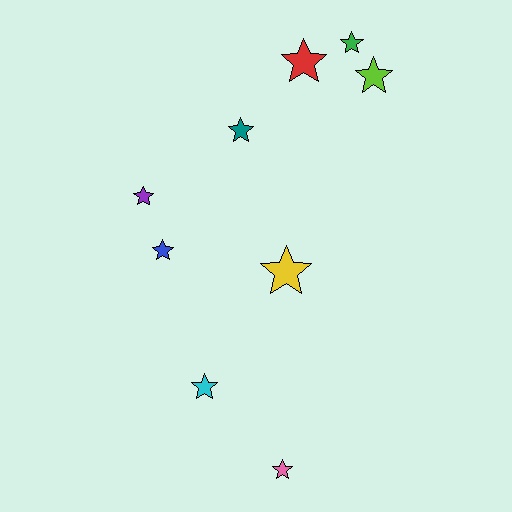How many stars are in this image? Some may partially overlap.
There are 9 stars.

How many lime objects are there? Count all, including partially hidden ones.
There is 1 lime object.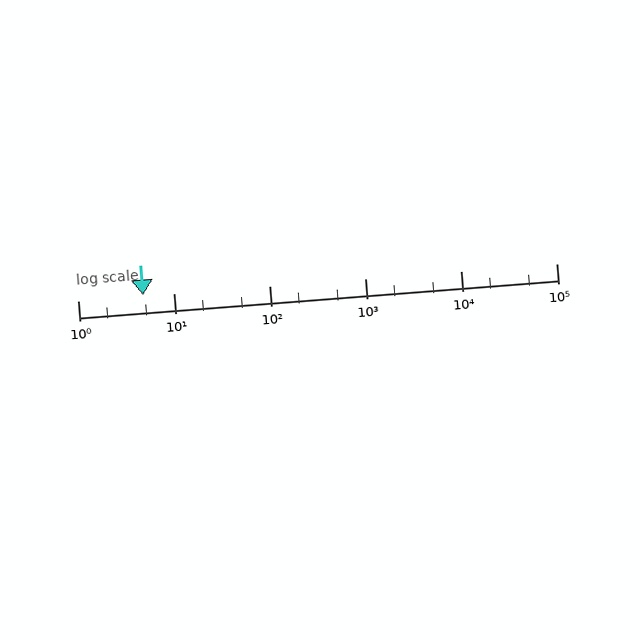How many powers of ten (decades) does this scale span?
The scale spans 5 decades, from 1 to 100000.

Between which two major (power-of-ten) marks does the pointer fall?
The pointer is between 1 and 10.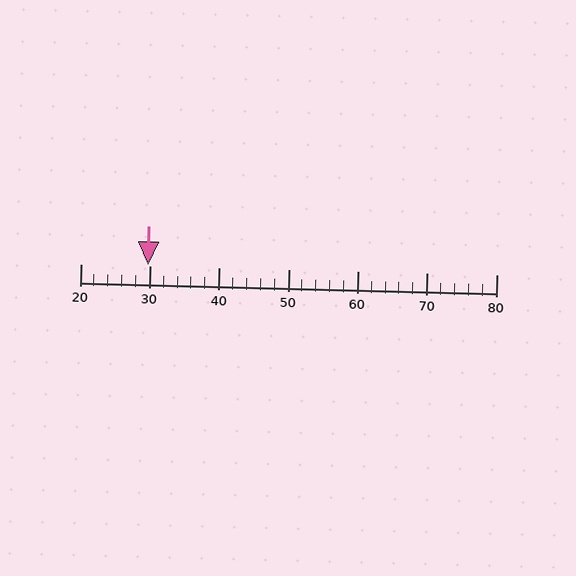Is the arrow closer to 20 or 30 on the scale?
The arrow is closer to 30.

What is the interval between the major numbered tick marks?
The major tick marks are spaced 10 units apart.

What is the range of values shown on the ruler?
The ruler shows values from 20 to 80.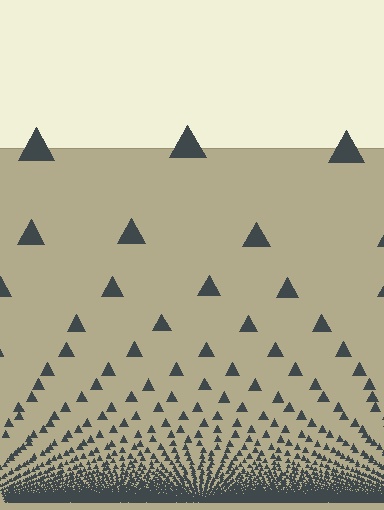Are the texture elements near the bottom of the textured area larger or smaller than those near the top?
Smaller. The gradient is inverted — elements near the bottom are smaller and denser.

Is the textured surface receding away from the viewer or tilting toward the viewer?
The surface appears to tilt toward the viewer. Texture elements get larger and sparser toward the top.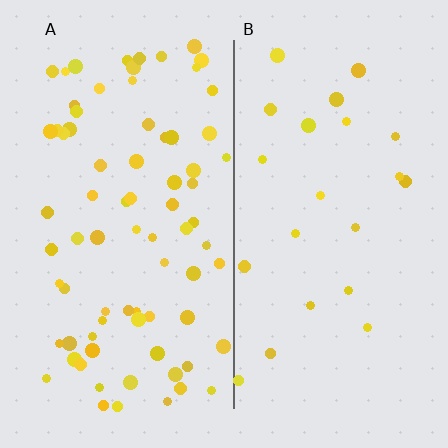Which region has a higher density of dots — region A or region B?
A (the left).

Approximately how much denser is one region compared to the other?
Approximately 3.4× — region A over region B.